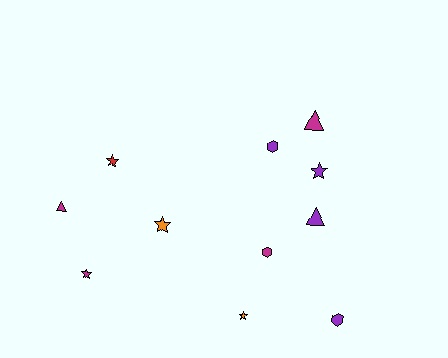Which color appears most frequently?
Purple, with 4 objects.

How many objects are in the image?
There are 11 objects.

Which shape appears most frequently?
Star, with 5 objects.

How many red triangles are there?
There are no red triangles.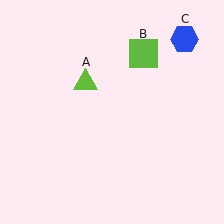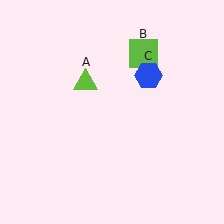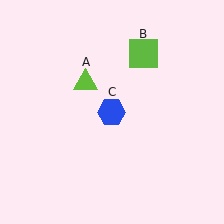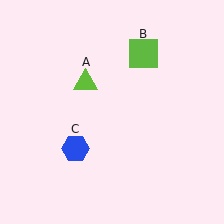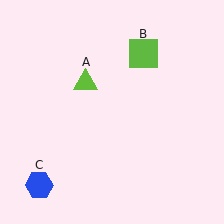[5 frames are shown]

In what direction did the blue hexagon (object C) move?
The blue hexagon (object C) moved down and to the left.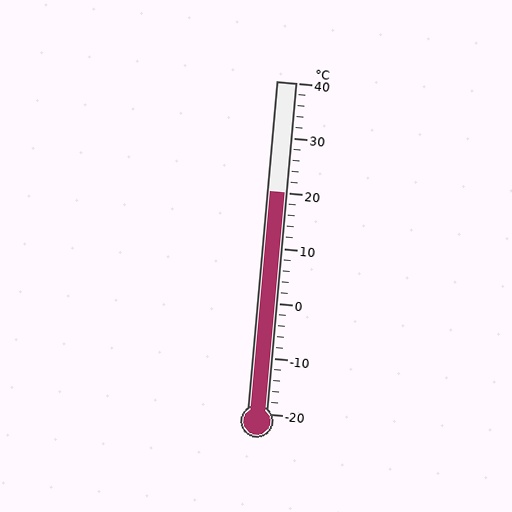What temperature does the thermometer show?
The thermometer shows approximately 20°C.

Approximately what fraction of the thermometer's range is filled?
The thermometer is filled to approximately 65% of its range.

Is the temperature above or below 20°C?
The temperature is at 20°C.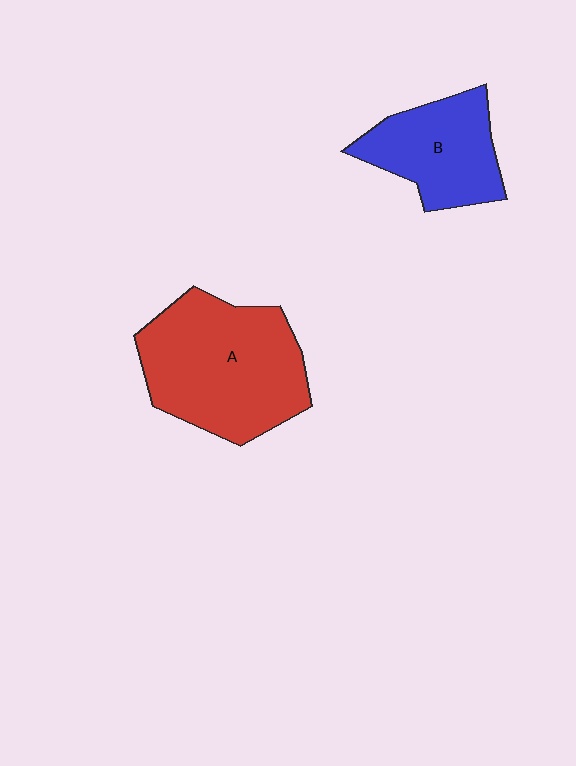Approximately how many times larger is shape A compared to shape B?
Approximately 1.6 times.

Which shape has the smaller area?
Shape B (blue).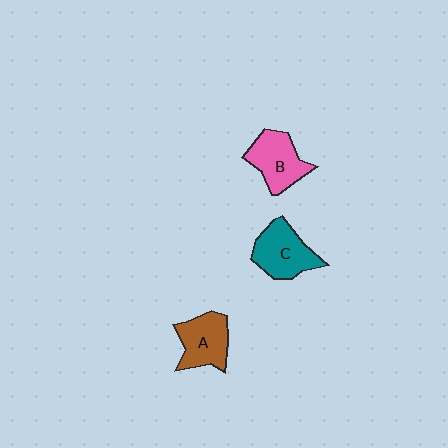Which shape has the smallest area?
Shape A (brown).